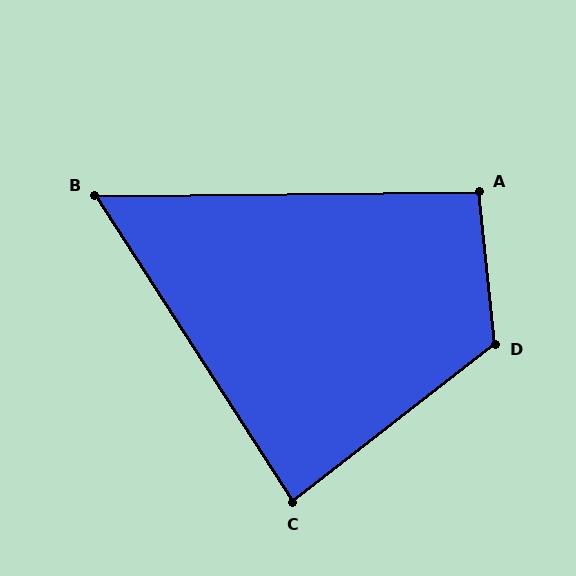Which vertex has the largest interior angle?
D, at approximately 122 degrees.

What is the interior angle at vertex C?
Approximately 85 degrees (acute).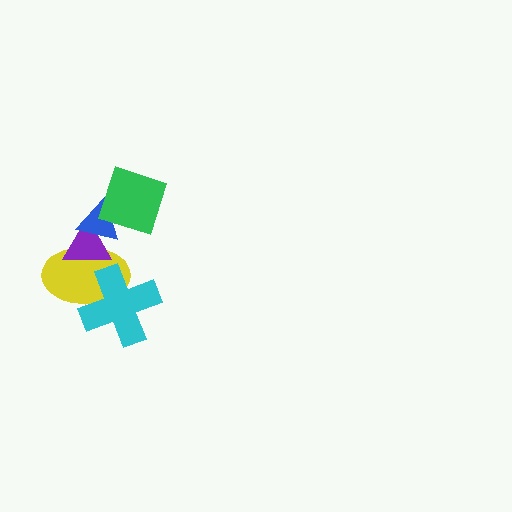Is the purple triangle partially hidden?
Yes, it is partially covered by another shape.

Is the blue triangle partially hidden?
Yes, it is partially covered by another shape.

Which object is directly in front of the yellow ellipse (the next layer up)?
The purple triangle is directly in front of the yellow ellipse.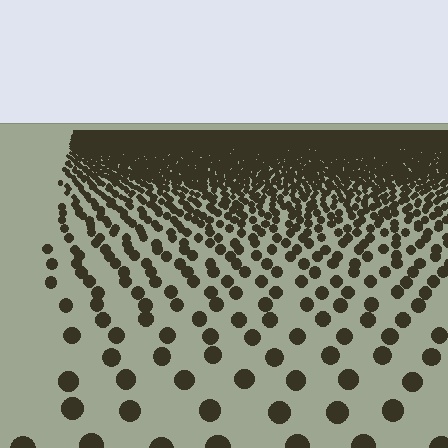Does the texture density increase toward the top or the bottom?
Density increases toward the top.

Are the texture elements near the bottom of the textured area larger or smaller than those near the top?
Larger. Near the bottom, elements are closer to the viewer and appear at a bigger on-screen size.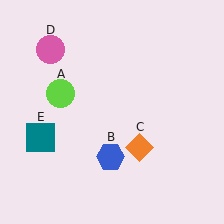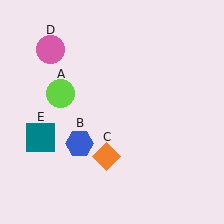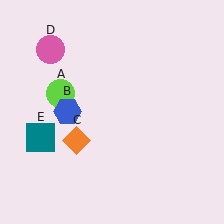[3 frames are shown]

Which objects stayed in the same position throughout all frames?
Lime circle (object A) and pink circle (object D) and teal square (object E) remained stationary.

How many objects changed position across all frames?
2 objects changed position: blue hexagon (object B), orange diamond (object C).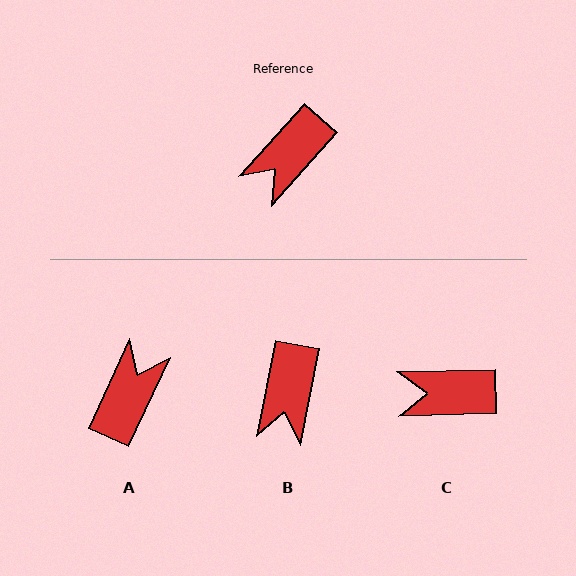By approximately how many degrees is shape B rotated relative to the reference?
Approximately 31 degrees counter-clockwise.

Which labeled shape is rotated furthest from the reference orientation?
A, about 163 degrees away.